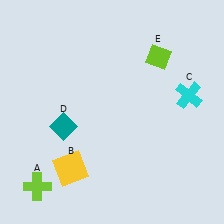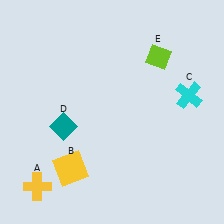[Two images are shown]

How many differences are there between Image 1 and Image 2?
There is 1 difference between the two images.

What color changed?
The cross (A) changed from lime in Image 1 to yellow in Image 2.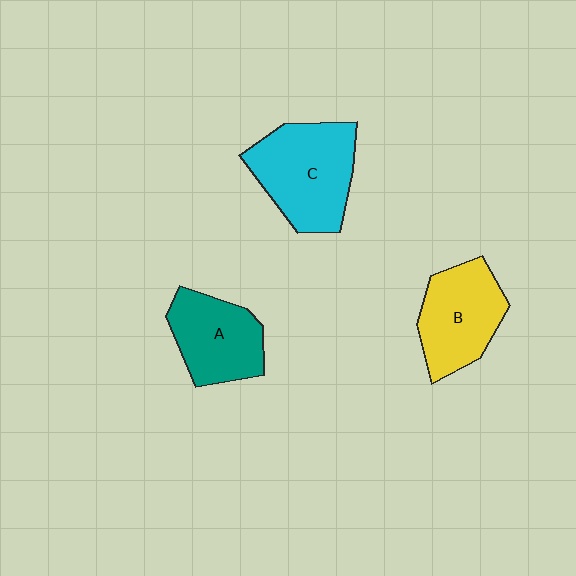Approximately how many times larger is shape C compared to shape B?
Approximately 1.2 times.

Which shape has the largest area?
Shape C (cyan).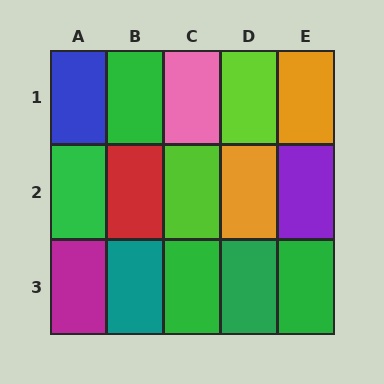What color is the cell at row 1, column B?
Green.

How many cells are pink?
1 cell is pink.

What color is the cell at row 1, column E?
Orange.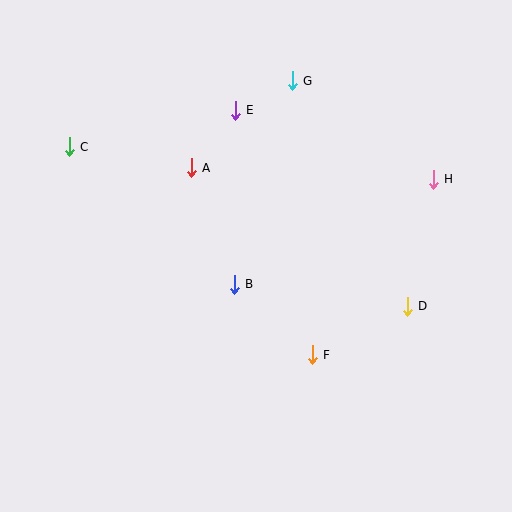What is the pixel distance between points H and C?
The distance between H and C is 365 pixels.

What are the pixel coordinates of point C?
Point C is at (69, 147).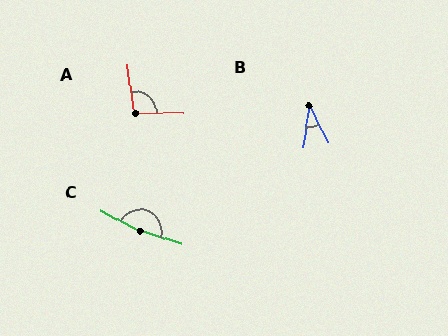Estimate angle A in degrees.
Approximately 98 degrees.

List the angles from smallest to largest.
B (36°), A (98°), C (170°).